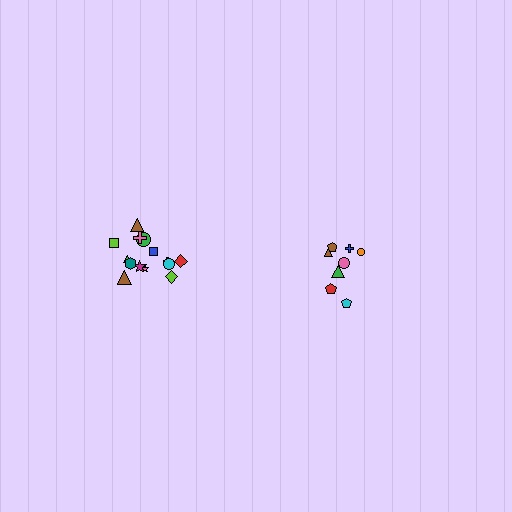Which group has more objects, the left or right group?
The left group.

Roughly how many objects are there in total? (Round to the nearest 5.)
Roughly 25 objects in total.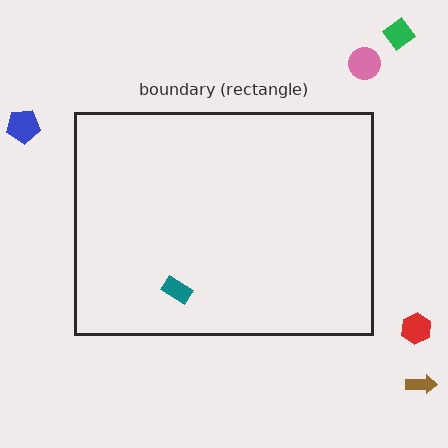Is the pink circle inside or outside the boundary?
Outside.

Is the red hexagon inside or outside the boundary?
Outside.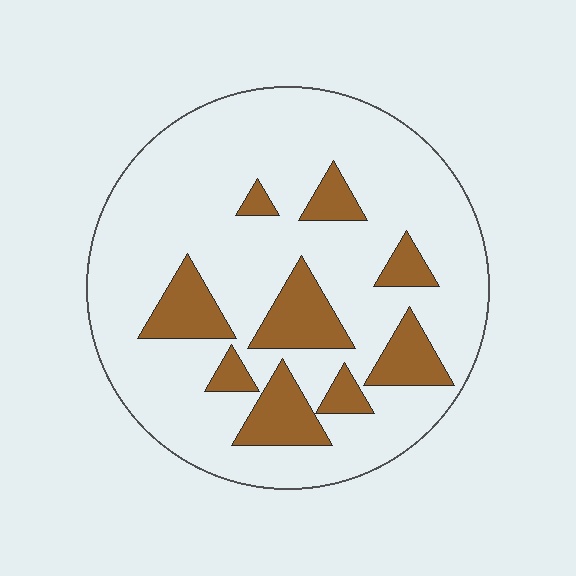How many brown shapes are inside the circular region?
9.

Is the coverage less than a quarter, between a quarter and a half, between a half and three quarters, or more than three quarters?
Less than a quarter.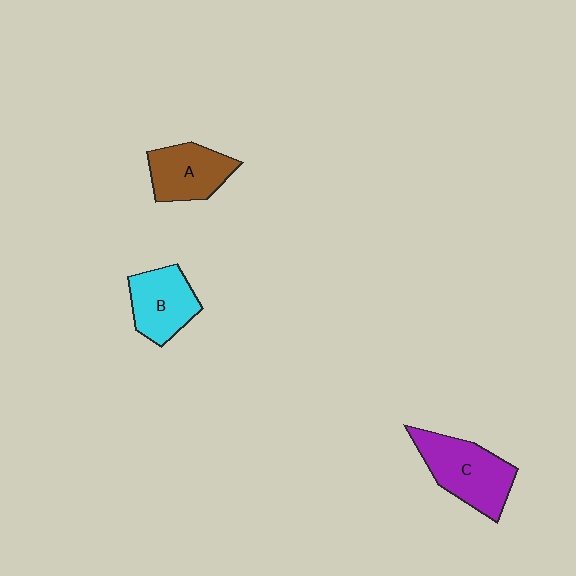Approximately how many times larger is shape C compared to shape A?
Approximately 1.3 times.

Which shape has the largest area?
Shape C (purple).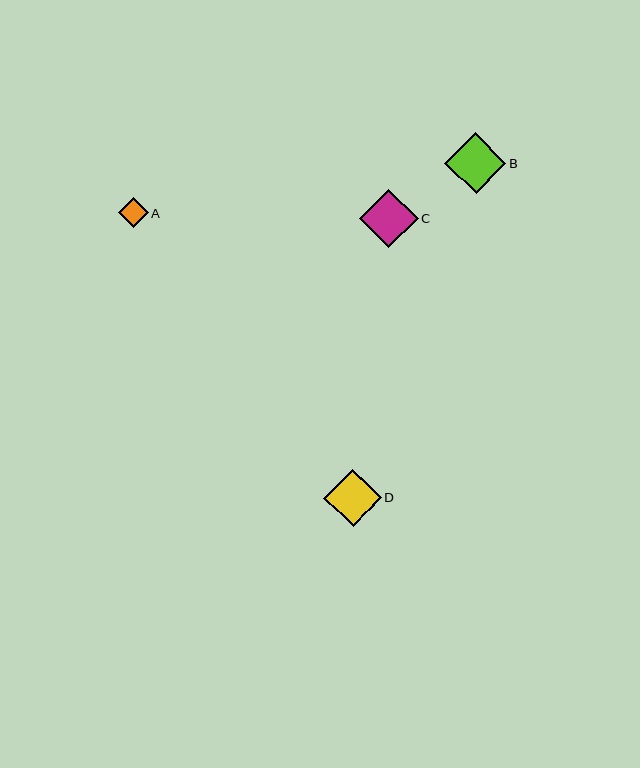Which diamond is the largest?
Diamond B is the largest with a size of approximately 61 pixels.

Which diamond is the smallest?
Diamond A is the smallest with a size of approximately 30 pixels.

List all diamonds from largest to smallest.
From largest to smallest: B, C, D, A.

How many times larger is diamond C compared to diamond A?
Diamond C is approximately 2.0 times the size of diamond A.